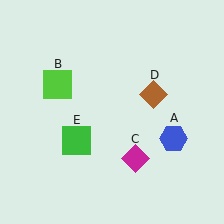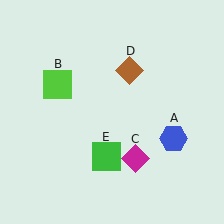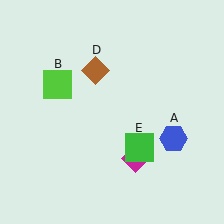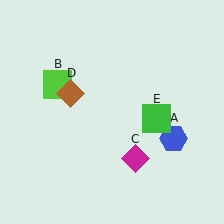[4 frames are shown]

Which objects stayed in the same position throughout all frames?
Blue hexagon (object A) and lime square (object B) and magenta diamond (object C) remained stationary.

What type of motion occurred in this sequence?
The brown diamond (object D), green square (object E) rotated counterclockwise around the center of the scene.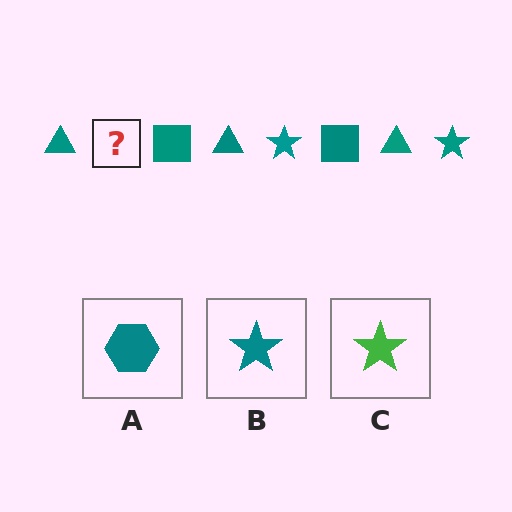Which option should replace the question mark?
Option B.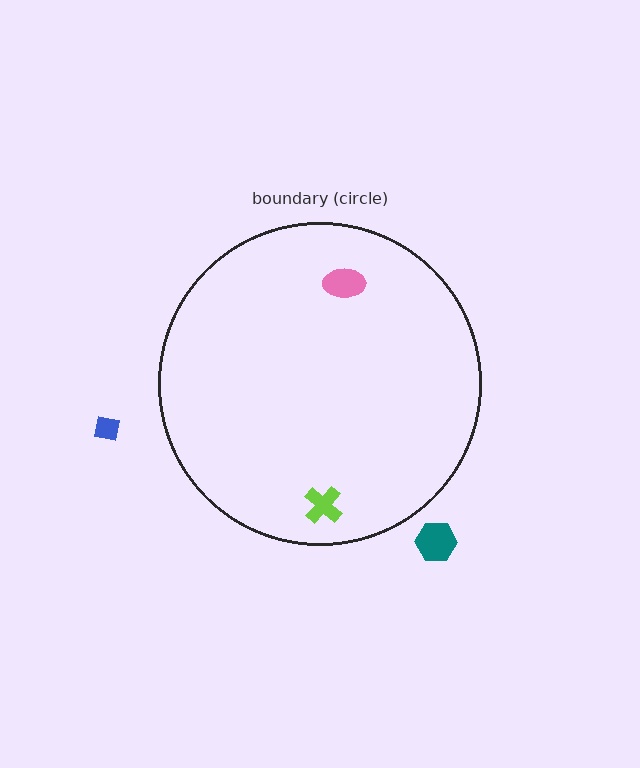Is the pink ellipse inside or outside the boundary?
Inside.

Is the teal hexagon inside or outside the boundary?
Outside.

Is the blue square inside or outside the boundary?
Outside.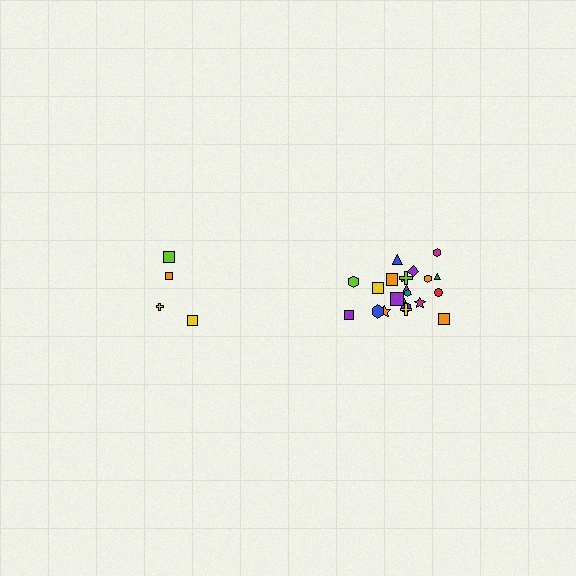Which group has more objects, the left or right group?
The right group.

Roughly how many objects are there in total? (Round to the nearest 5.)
Roughly 25 objects in total.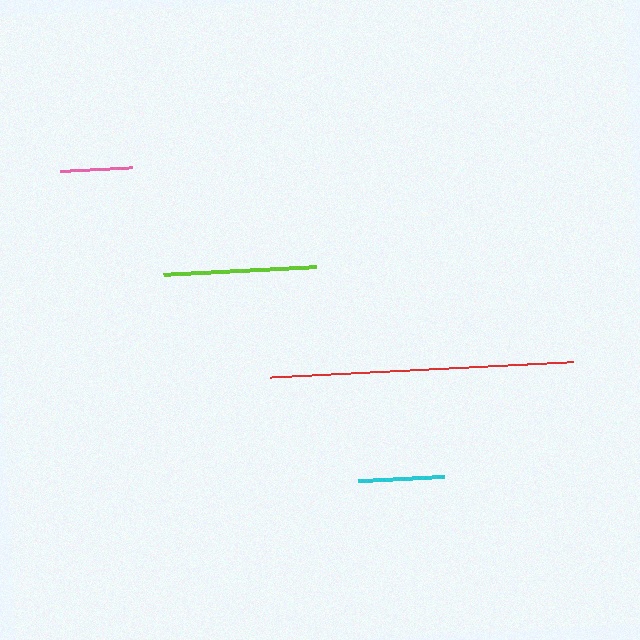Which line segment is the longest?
The red line is the longest at approximately 304 pixels.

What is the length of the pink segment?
The pink segment is approximately 72 pixels long.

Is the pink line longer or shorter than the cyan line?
The cyan line is longer than the pink line.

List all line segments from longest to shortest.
From longest to shortest: red, lime, cyan, pink.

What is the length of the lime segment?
The lime segment is approximately 153 pixels long.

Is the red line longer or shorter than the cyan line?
The red line is longer than the cyan line.